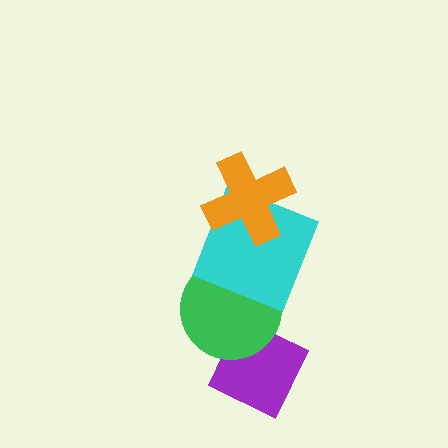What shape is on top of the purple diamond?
The green circle is on top of the purple diamond.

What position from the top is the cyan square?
The cyan square is 2nd from the top.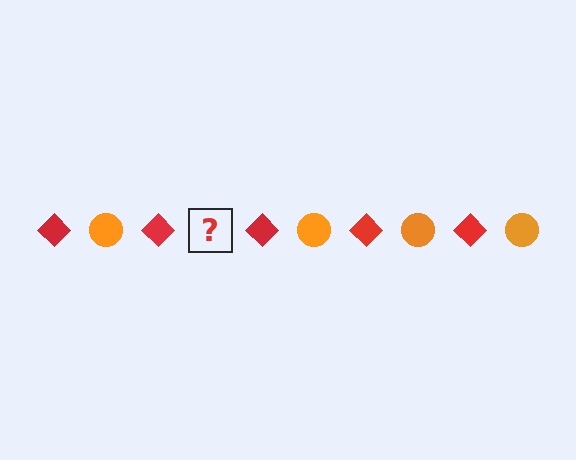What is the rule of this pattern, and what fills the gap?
The rule is that the pattern alternates between red diamond and orange circle. The gap should be filled with an orange circle.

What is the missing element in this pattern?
The missing element is an orange circle.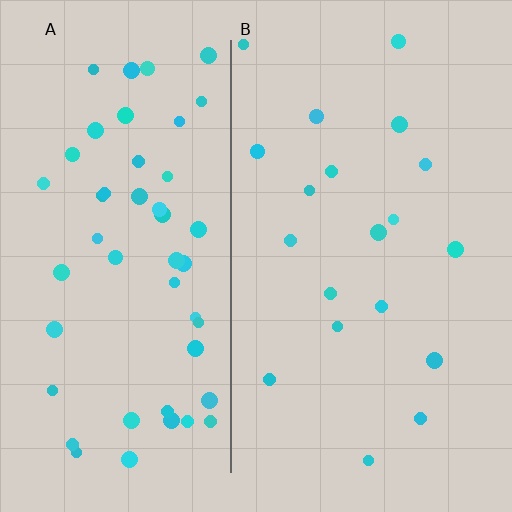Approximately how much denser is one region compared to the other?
Approximately 2.6× — region A over region B.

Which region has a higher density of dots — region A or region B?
A (the left).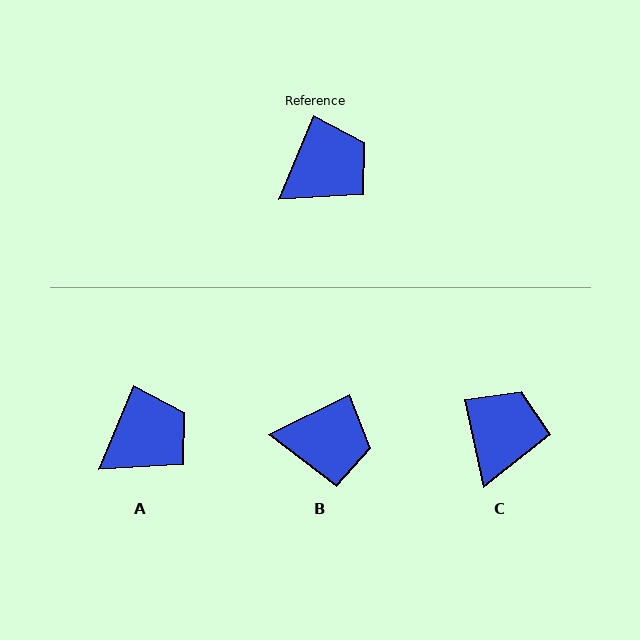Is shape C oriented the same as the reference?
No, it is off by about 35 degrees.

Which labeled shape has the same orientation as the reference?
A.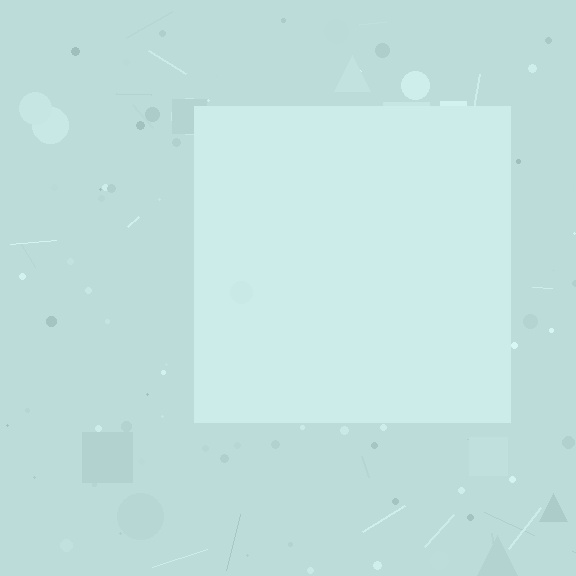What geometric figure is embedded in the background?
A square is embedded in the background.